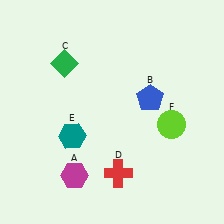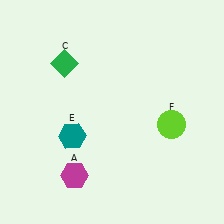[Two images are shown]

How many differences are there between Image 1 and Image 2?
There are 2 differences between the two images.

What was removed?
The red cross (D), the blue pentagon (B) were removed in Image 2.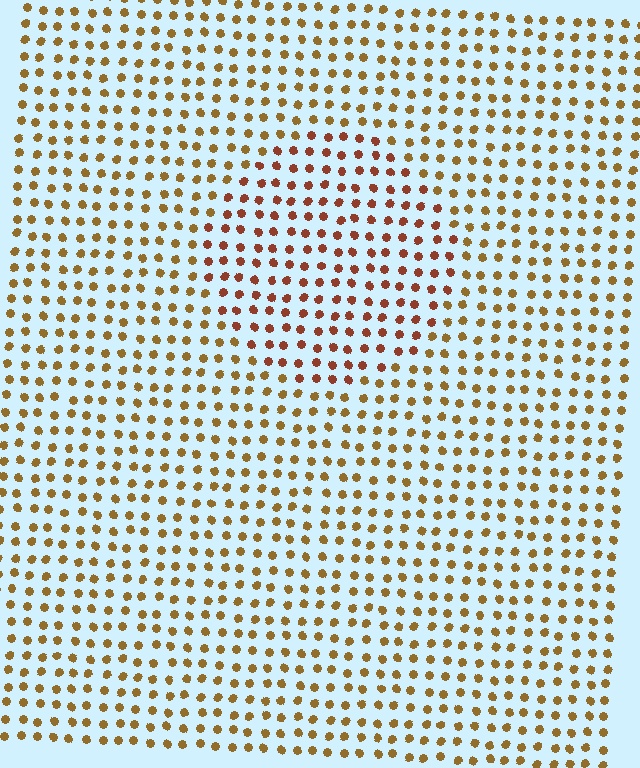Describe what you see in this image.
The image is filled with small brown elements in a uniform arrangement. A circle-shaped region is visible where the elements are tinted to a slightly different hue, forming a subtle color boundary.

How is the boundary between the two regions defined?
The boundary is defined purely by a slight shift in hue (about 29 degrees). Spacing, size, and orientation are identical on both sides.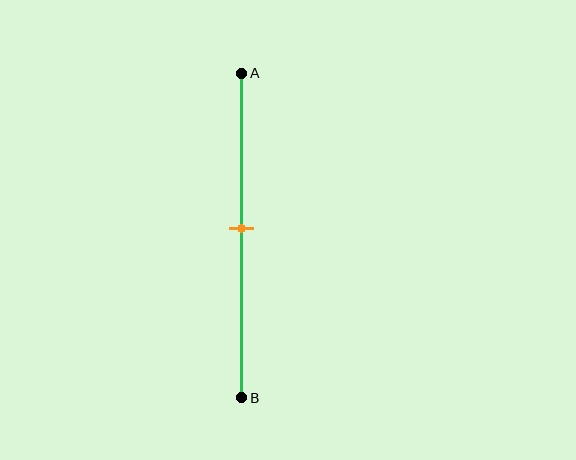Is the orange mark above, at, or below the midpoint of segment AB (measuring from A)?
The orange mark is approximately at the midpoint of segment AB.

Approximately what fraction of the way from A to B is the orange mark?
The orange mark is approximately 50% of the way from A to B.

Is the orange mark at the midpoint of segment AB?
Yes, the mark is approximately at the midpoint.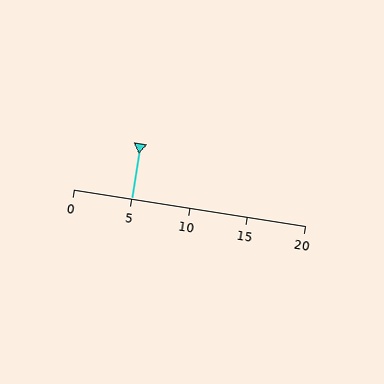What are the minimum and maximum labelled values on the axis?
The axis runs from 0 to 20.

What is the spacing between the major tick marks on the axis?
The major ticks are spaced 5 apart.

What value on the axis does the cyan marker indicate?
The marker indicates approximately 5.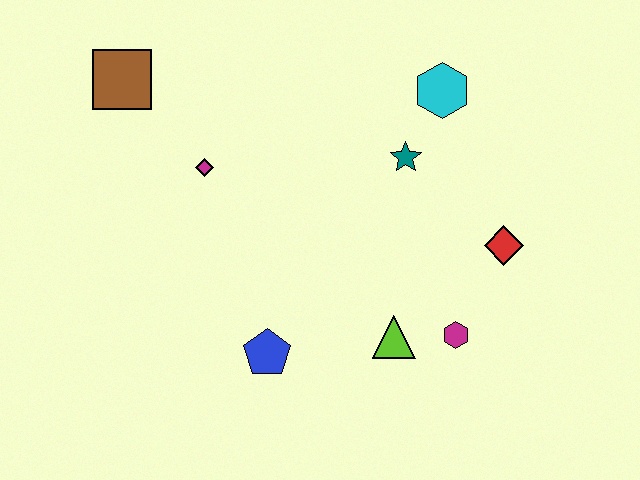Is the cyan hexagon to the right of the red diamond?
No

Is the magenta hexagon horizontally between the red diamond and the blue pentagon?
Yes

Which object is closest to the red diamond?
The magenta hexagon is closest to the red diamond.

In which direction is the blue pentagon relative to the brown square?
The blue pentagon is below the brown square.